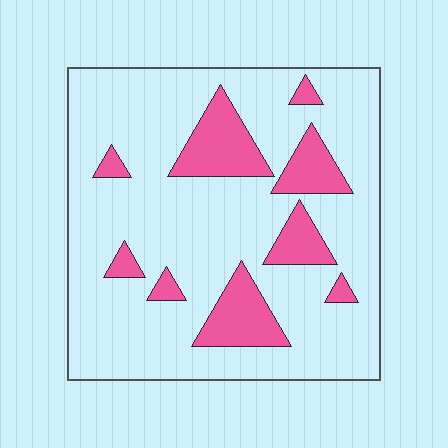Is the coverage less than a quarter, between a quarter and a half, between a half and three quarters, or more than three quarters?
Less than a quarter.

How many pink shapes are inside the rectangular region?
9.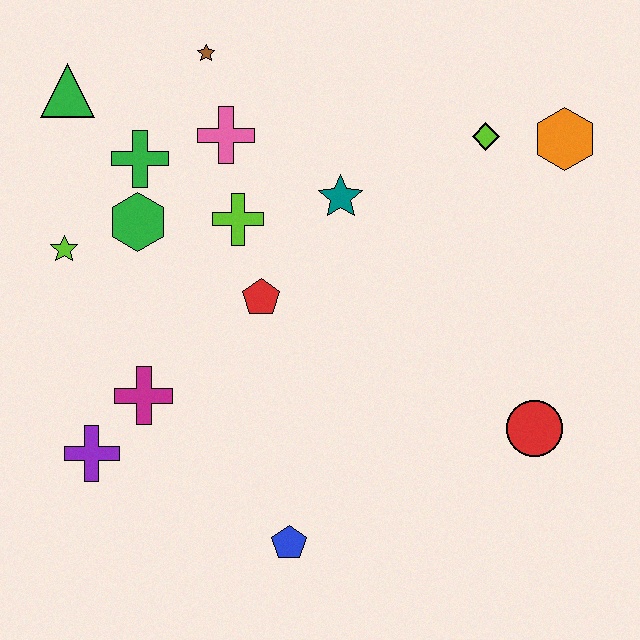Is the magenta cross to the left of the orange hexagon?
Yes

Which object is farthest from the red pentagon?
The orange hexagon is farthest from the red pentagon.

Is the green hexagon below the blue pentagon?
No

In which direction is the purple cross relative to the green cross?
The purple cross is below the green cross.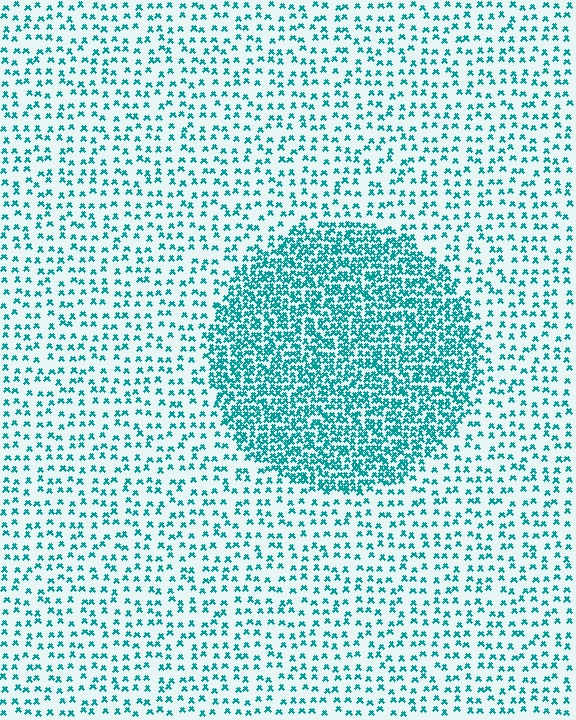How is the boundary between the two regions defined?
The boundary is defined by a change in element density (approximately 2.7x ratio). All elements are the same color, size, and shape.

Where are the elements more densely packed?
The elements are more densely packed inside the circle boundary.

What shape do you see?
I see a circle.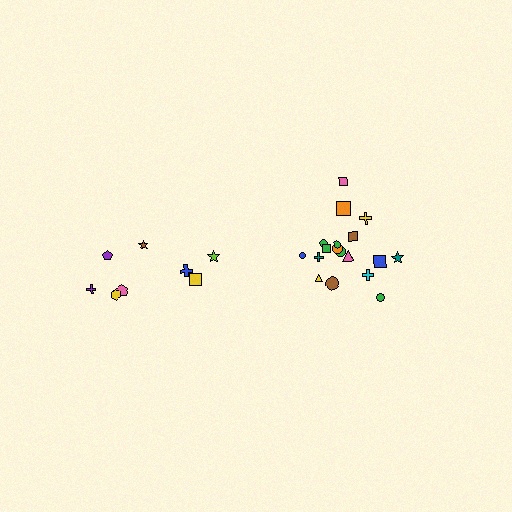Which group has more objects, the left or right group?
The right group.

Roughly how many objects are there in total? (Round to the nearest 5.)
Roughly 25 objects in total.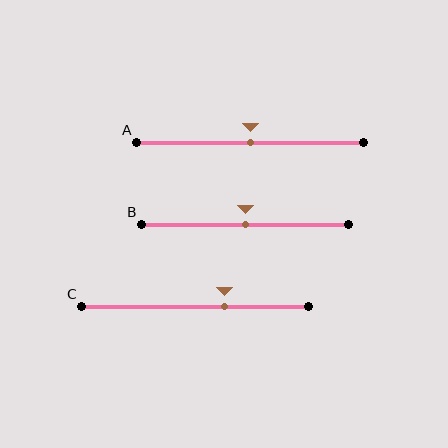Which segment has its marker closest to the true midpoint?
Segment A has its marker closest to the true midpoint.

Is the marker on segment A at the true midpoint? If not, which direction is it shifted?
Yes, the marker on segment A is at the true midpoint.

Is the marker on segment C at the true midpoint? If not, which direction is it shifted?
No, the marker on segment C is shifted to the right by about 13% of the segment length.